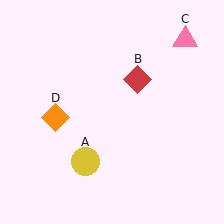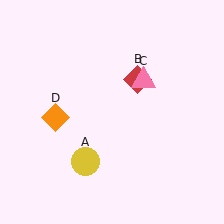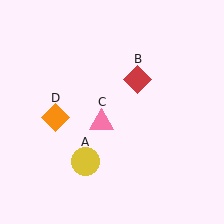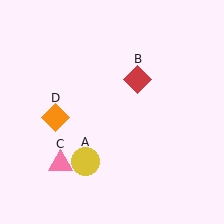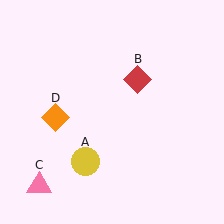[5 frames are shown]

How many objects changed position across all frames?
1 object changed position: pink triangle (object C).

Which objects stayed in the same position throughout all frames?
Yellow circle (object A) and red diamond (object B) and orange diamond (object D) remained stationary.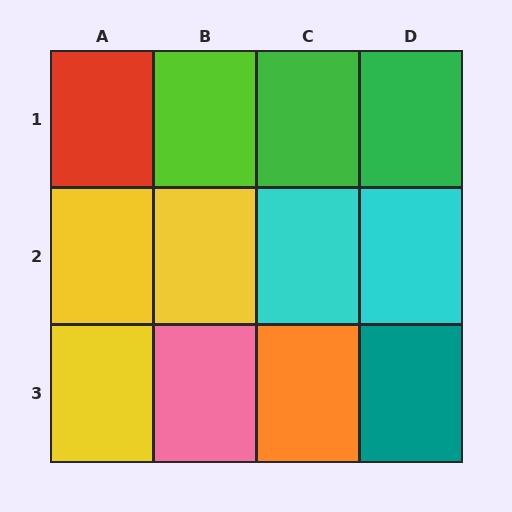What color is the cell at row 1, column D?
Green.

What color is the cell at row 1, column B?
Lime.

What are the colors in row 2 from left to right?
Yellow, yellow, cyan, cyan.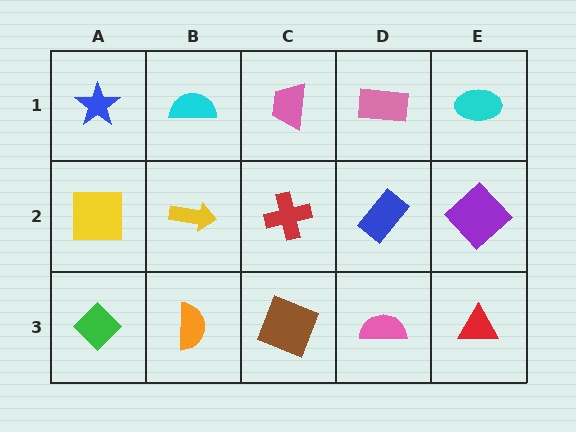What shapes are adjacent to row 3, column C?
A red cross (row 2, column C), an orange semicircle (row 3, column B), a pink semicircle (row 3, column D).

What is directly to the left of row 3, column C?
An orange semicircle.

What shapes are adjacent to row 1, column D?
A blue rectangle (row 2, column D), a pink trapezoid (row 1, column C), a cyan ellipse (row 1, column E).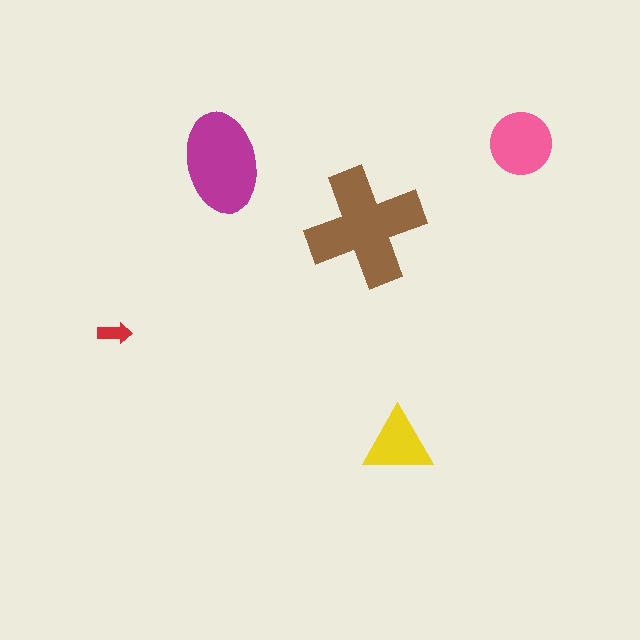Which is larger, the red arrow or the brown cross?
The brown cross.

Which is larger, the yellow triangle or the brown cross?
The brown cross.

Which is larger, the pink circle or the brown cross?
The brown cross.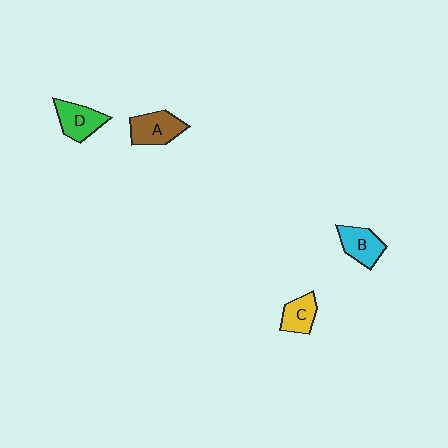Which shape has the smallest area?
Shape C (yellow).